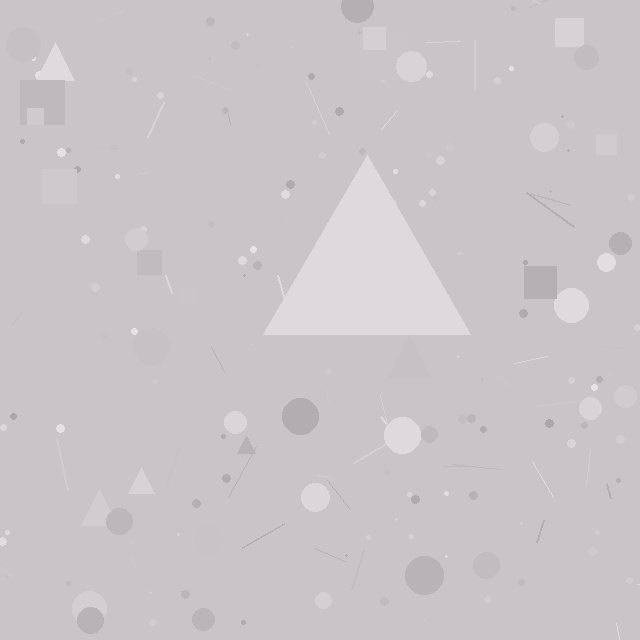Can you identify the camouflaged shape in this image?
The camouflaged shape is a triangle.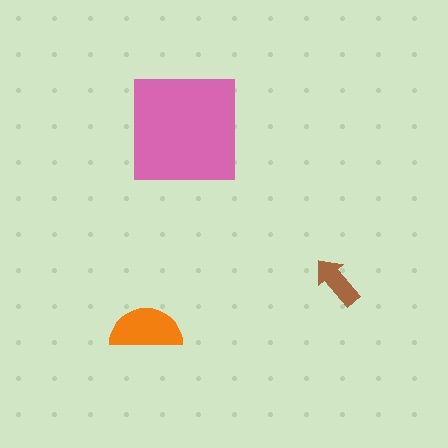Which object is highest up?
The pink square is topmost.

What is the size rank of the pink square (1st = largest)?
1st.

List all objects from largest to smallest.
The pink square, the orange semicircle, the brown arrow.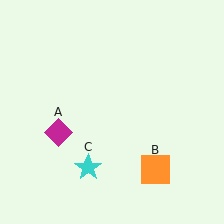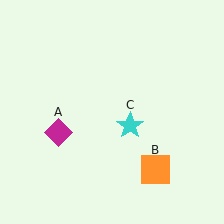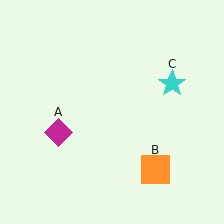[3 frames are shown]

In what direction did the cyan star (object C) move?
The cyan star (object C) moved up and to the right.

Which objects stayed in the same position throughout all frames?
Magenta diamond (object A) and orange square (object B) remained stationary.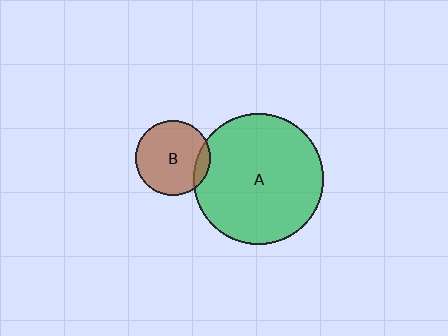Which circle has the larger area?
Circle A (green).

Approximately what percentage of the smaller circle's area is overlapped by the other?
Approximately 10%.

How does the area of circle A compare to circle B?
Approximately 3.1 times.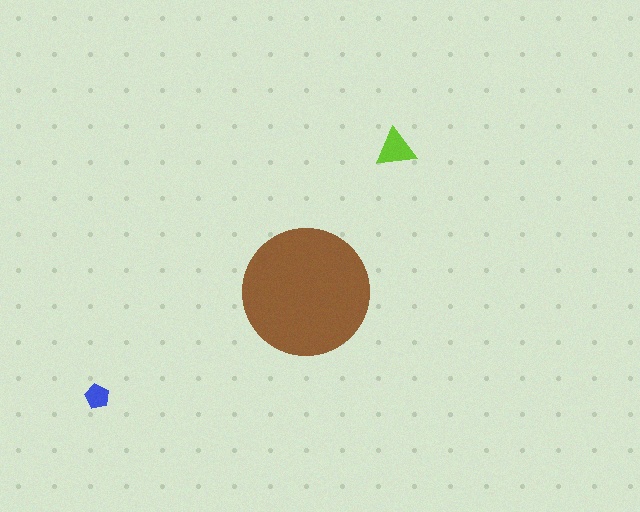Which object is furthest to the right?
The lime triangle is rightmost.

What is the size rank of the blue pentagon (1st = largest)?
3rd.